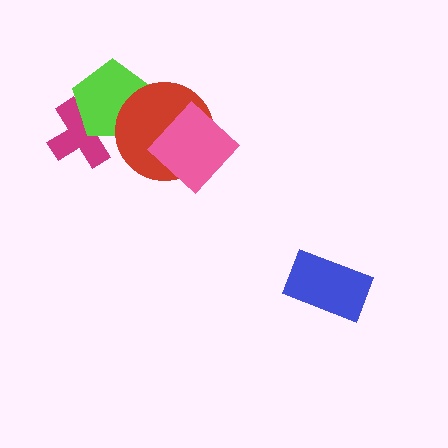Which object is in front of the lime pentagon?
The red circle is in front of the lime pentagon.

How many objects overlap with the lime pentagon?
2 objects overlap with the lime pentagon.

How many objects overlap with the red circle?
2 objects overlap with the red circle.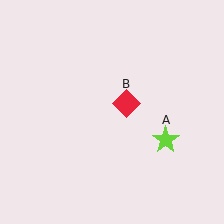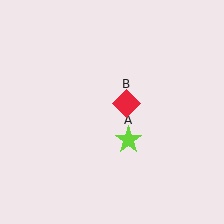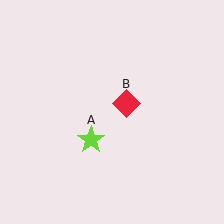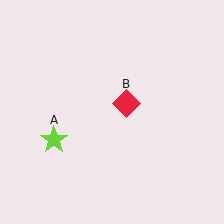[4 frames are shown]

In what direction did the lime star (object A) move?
The lime star (object A) moved left.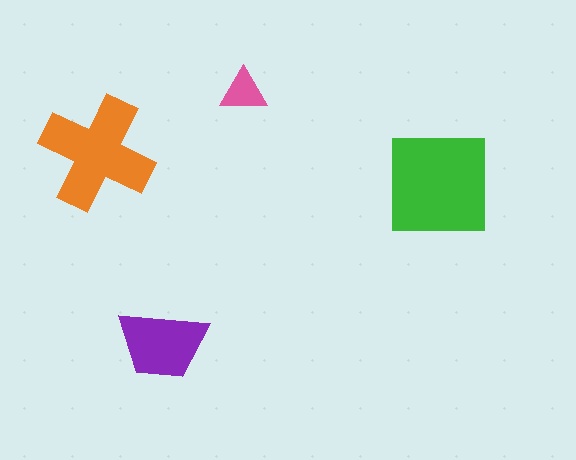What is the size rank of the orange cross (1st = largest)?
2nd.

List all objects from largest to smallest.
The green square, the orange cross, the purple trapezoid, the pink triangle.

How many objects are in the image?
There are 4 objects in the image.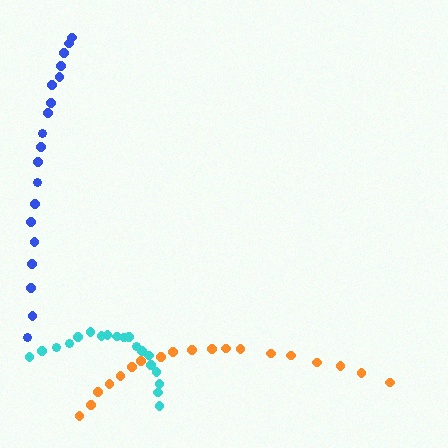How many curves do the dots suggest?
There are 3 distinct paths.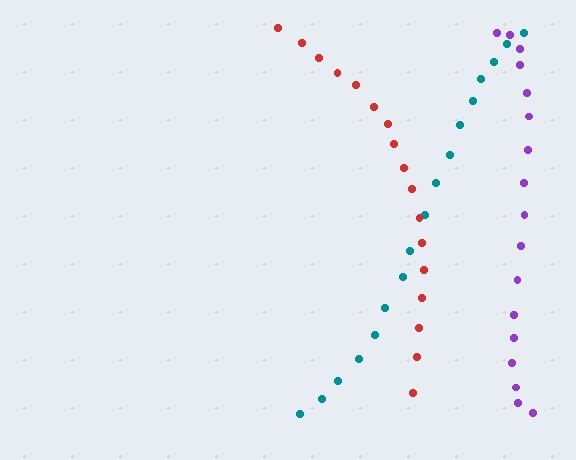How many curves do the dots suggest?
There are 3 distinct paths.